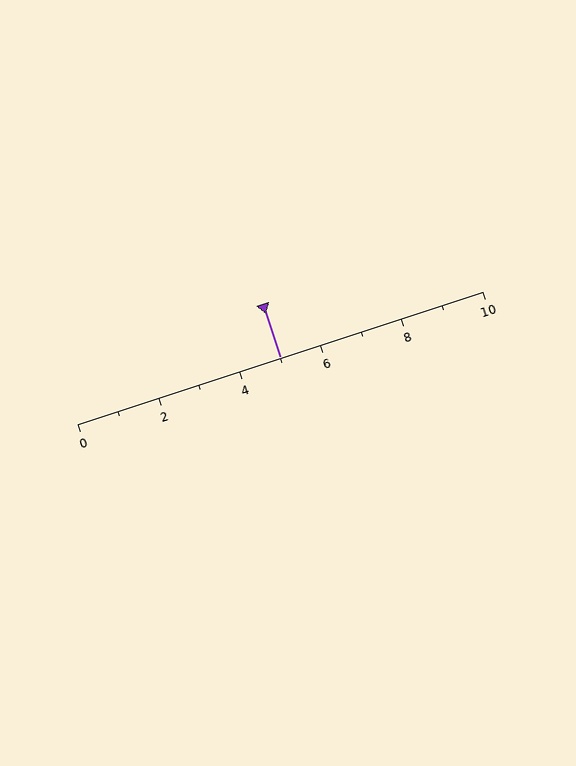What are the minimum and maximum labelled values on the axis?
The axis runs from 0 to 10.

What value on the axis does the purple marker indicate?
The marker indicates approximately 5.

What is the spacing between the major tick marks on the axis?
The major ticks are spaced 2 apart.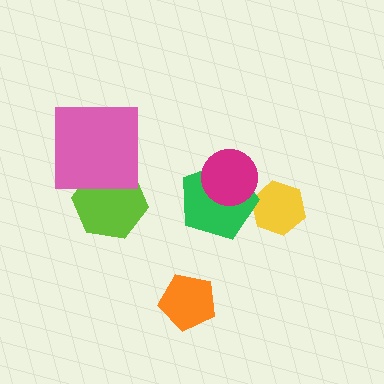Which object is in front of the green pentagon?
The magenta circle is in front of the green pentagon.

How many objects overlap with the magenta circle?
1 object overlaps with the magenta circle.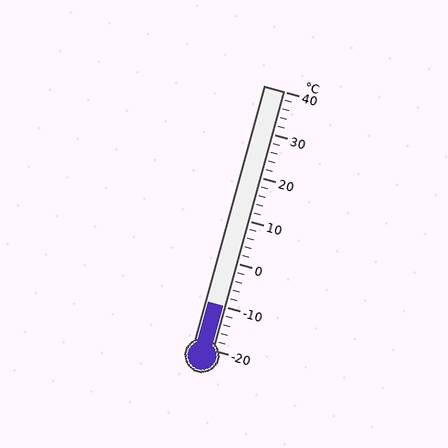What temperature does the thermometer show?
The thermometer shows approximately -10°C.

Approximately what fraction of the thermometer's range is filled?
The thermometer is filled to approximately 15% of its range.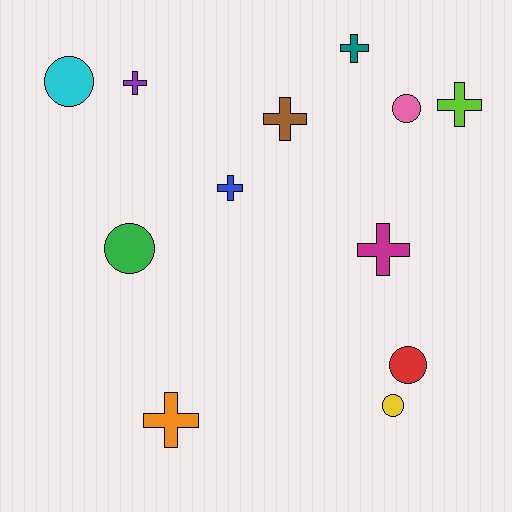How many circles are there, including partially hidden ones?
There are 5 circles.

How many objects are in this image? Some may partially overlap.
There are 12 objects.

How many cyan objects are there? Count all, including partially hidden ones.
There is 1 cyan object.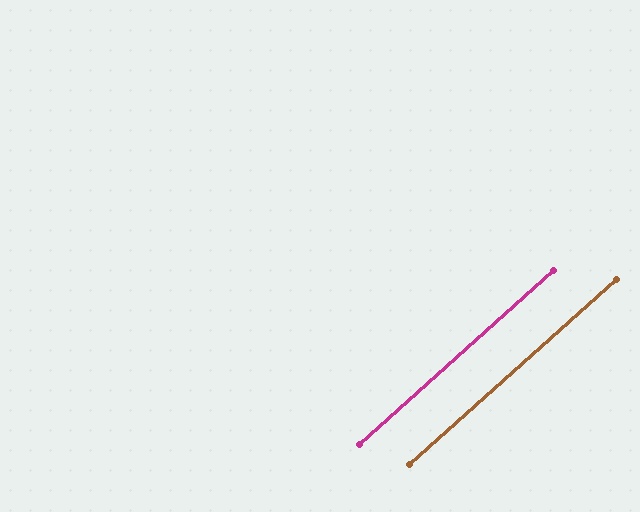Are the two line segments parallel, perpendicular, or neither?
Parallel — their directions differ by only 0.1°.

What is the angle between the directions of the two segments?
Approximately 0 degrees.